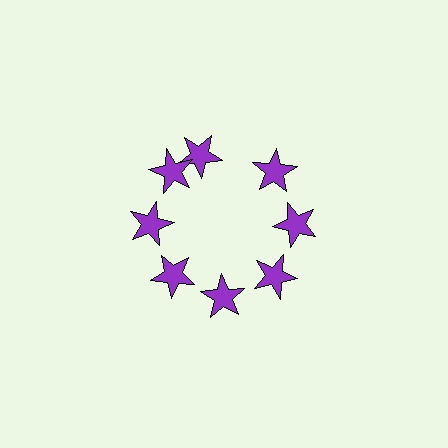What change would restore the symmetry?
The symmetry would be restored by rotating it back into even spacing with its neighbors so that all 8 stars sit at equal angles and equal distance from the center.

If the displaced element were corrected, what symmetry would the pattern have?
It would have 8-fold rotational symmetry — the pattern would map onto itself every 45 degrees.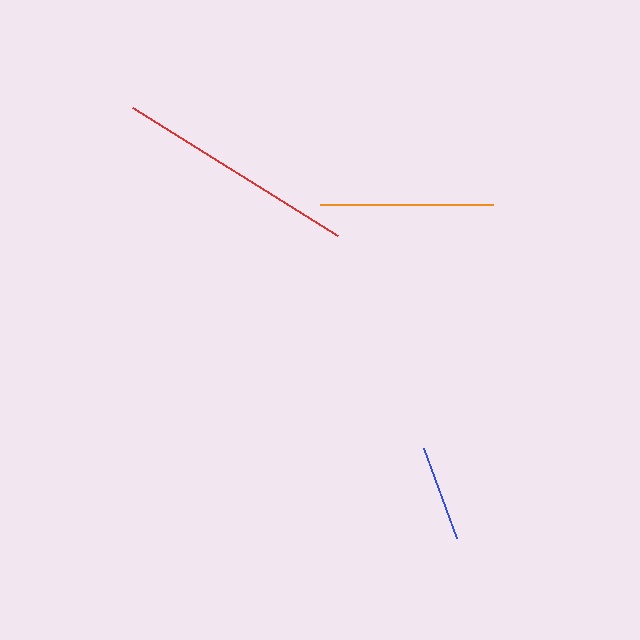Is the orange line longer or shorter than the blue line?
The orange line is longer than the blue line.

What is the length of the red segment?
The red segment is approximately 242 pixels long.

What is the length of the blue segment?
The blue segment is approximately 96 pixels long.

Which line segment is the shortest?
The blue line is the shortest at approximately 96 pixels.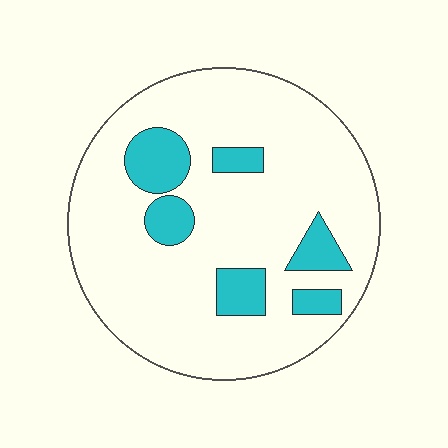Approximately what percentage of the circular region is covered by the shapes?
Approximately 15%.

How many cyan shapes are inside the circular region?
6.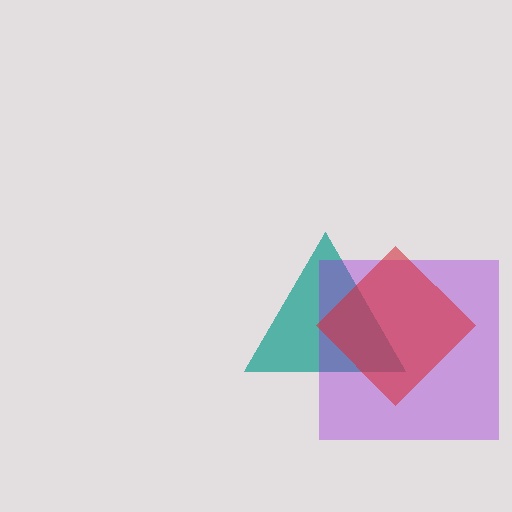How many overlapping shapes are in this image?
There are 3 overlapping shapes in the image.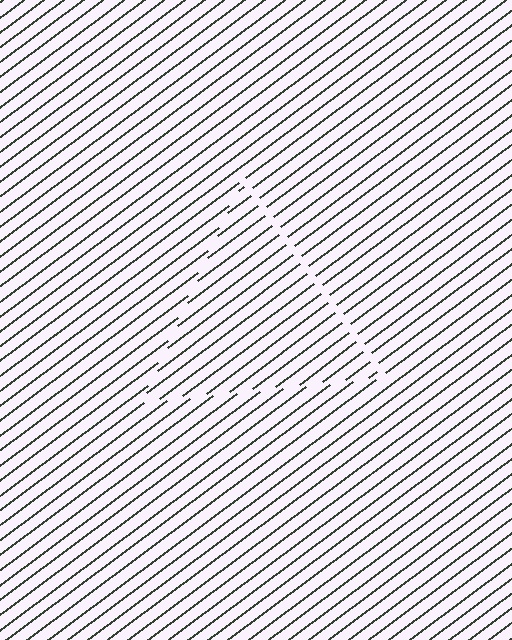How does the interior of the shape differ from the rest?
The interior of the shape contains the same grating, shifted by half a period — the contour is defined by the phase discontinuity where line-ends from the inner and outer gratings abut.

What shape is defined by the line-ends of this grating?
An illusory triangle. The interior of the shape contains the same grating, shifted by half a period — the contour is defined by the phase discontinuity where line-ends from the inner and outer gratings abut.